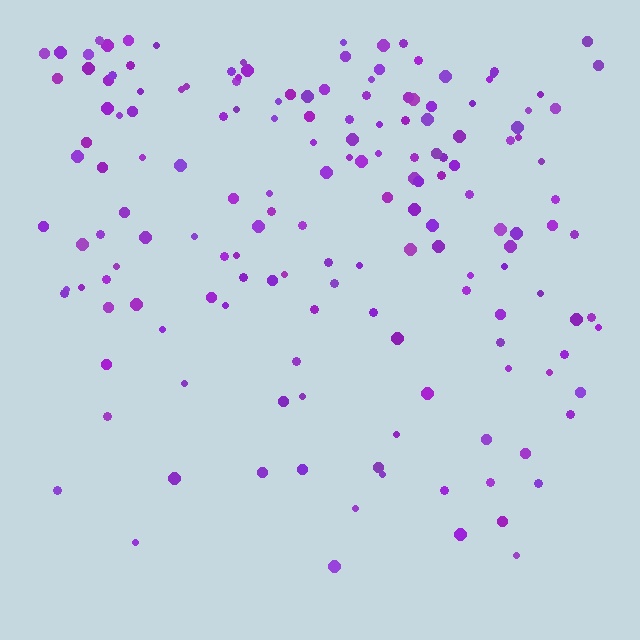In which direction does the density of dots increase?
From bottom to top, with the top side densest.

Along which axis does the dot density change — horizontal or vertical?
Vertical.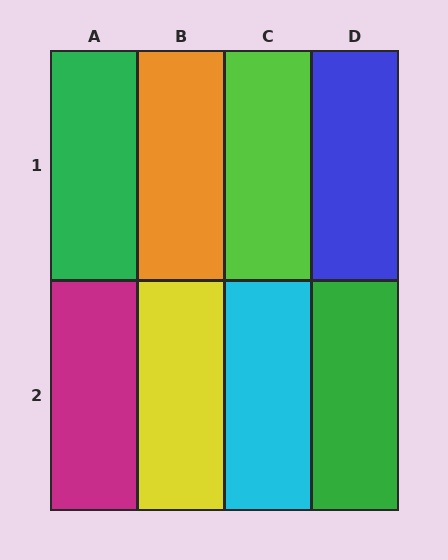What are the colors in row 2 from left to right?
Magenta, yellow, cyan, green.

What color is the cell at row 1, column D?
Blue.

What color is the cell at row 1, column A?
Green.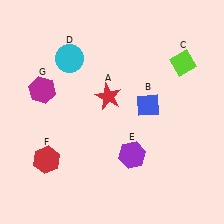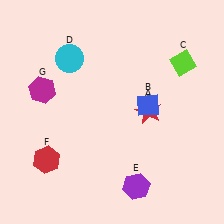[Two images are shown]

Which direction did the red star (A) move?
The red star (A) moved right.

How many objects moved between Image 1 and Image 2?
2 objects moved between the two images.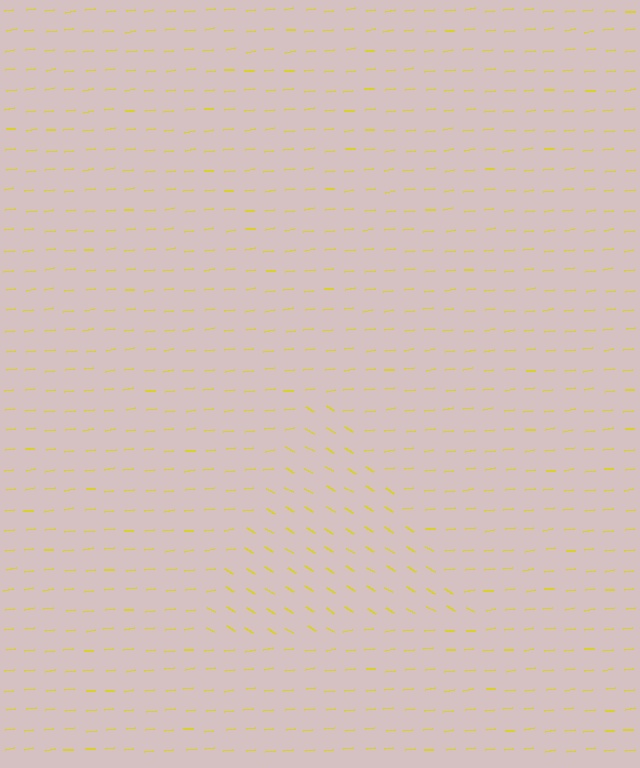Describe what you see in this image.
The image is filled with small yellow line segments. A triangle region in the image has lines oriented differently from the surrounding lines, creating a visible texture boundary.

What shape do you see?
I see a triangle.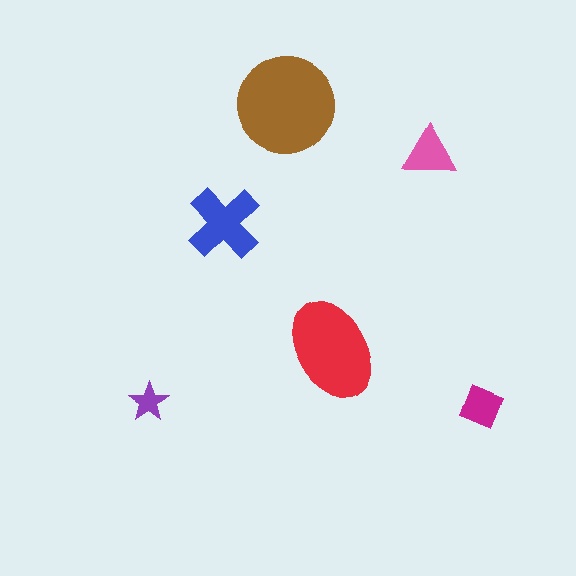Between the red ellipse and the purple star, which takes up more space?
The red ellipse.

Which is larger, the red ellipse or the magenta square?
The red ellipse.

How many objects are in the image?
There are 6 objects in the image.